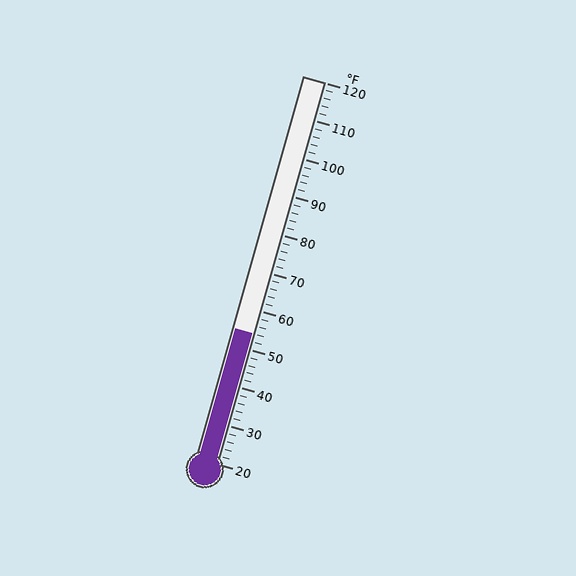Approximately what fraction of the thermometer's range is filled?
The thermometer is filled to approximately 35% of its range.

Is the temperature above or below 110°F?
The temperature is below 110°F.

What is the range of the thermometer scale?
The thermometer scale ranges from 20°F to 120°F.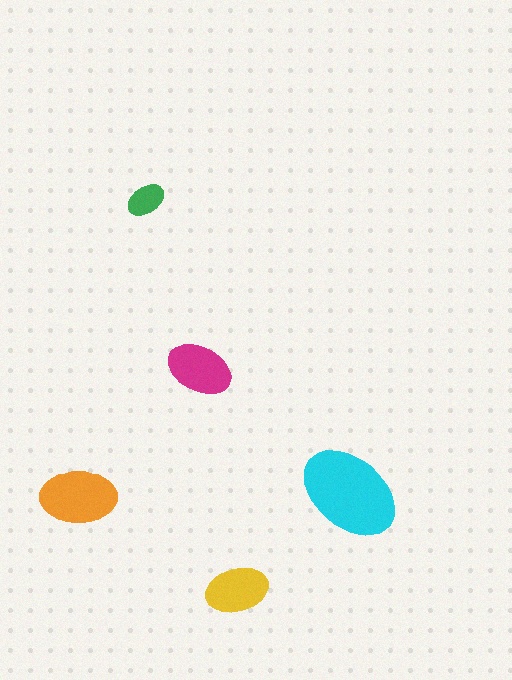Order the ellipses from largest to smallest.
the cyan one, the orange one, the magenta one, the yellow one, the green one.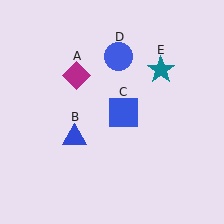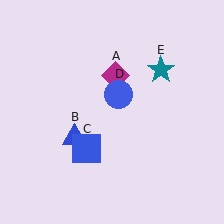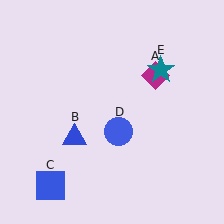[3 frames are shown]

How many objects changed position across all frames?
3 objects changed position: magenta diamond (object A), blue square (object C), blue circle (object D).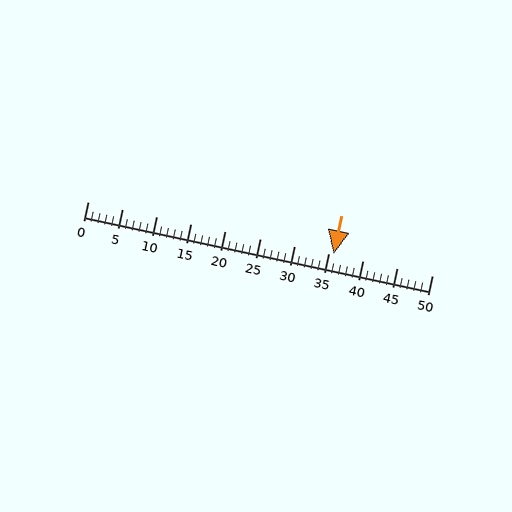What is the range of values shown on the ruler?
The ruler shows values from 0 to 50.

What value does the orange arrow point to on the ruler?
The orange arrow points to approximately 36.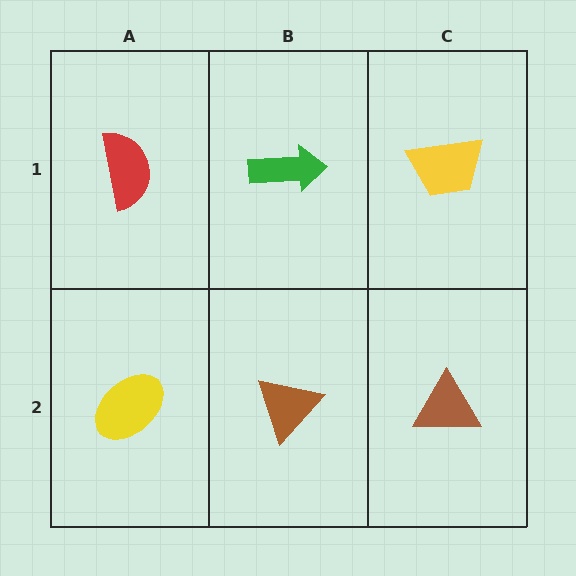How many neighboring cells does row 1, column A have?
2.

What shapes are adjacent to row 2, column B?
A green arrow (row 1, column B), a yellow ellipse (row 2, column A), a brown triangle (row 2, column C).